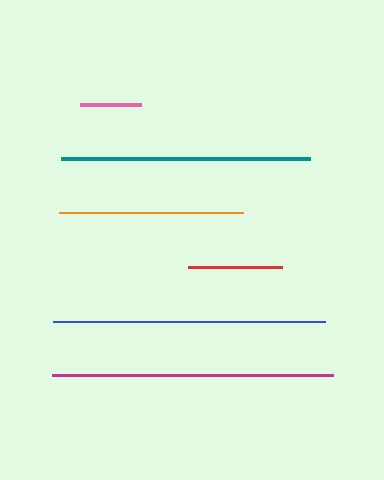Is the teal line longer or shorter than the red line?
The teal line is longer than the red line.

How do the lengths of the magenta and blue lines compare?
The magenta and blue lines are approximately the same length.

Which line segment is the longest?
The magenta line is the longest at approximately 281 pixels.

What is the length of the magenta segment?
The magenta segment is approximately 281 pixels long.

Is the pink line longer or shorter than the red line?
The red line is longer than the pink line.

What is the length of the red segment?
The red segment is approximately 95 pixels long.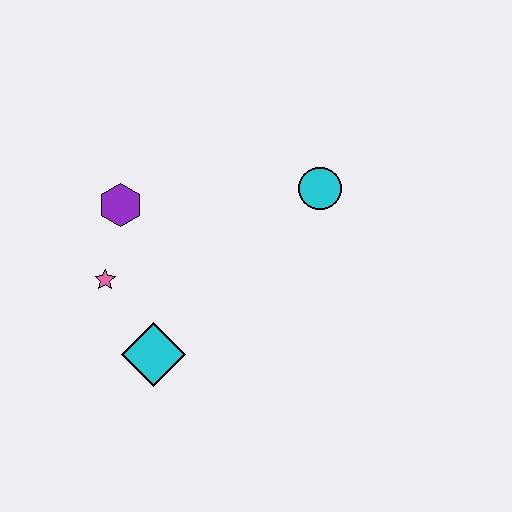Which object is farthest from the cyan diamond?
The cyan circle is farthest from the cyan diamond.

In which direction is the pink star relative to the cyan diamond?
The pink star is above the cyan diamond.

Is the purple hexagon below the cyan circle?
Yes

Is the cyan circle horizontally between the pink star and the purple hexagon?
No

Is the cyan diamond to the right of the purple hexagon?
Yes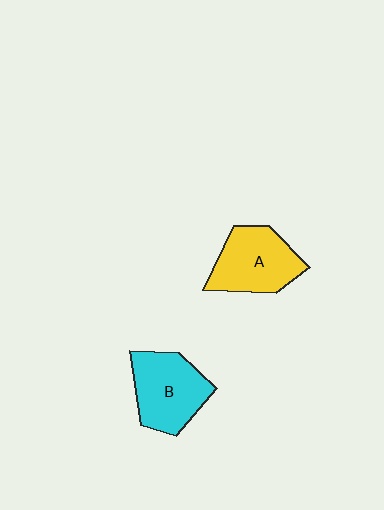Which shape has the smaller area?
Shape A (yellow).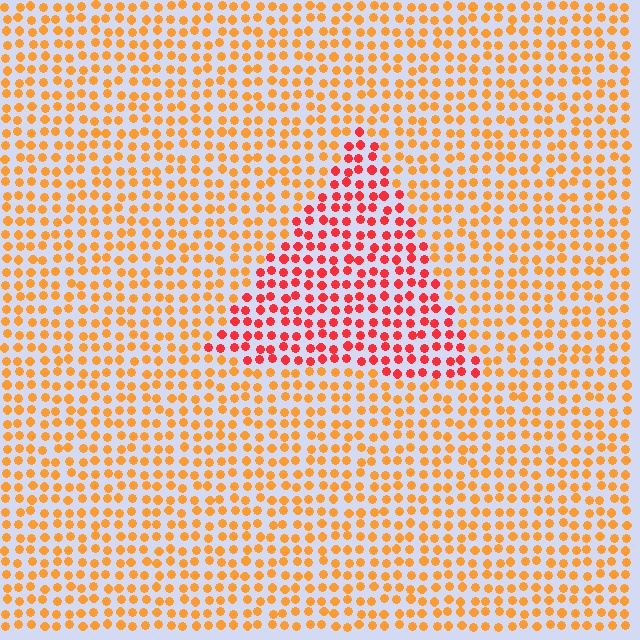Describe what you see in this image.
The image is filled with small orange elements in a uniform arrangement. A triangle-shaped region is visible where the elements are tinted to a slightly different hue, forming a subtle color boundary.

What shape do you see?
I see a triangle.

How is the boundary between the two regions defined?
The boundary is defined purely by a slight shift in hue (about 35 degrees). Spacing, size, and orientation are identical on both sides.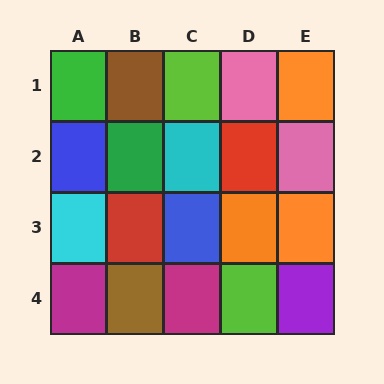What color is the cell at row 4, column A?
Magenta.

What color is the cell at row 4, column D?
Lime.